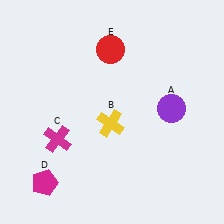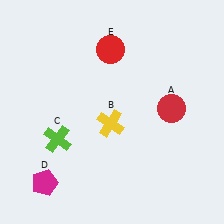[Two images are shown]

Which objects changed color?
A changed from purple to red. C changed from magenta to lime.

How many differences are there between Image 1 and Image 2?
There are 2 differences between the two images.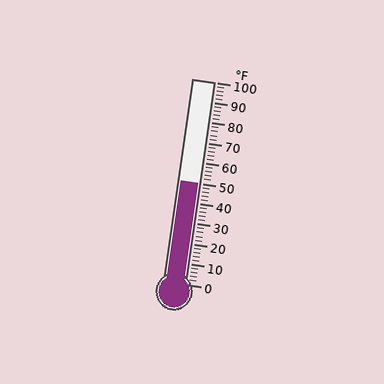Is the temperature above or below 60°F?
The temperature is below 60°F.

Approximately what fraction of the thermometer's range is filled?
The thermometer is filled to approximately 50% of its range.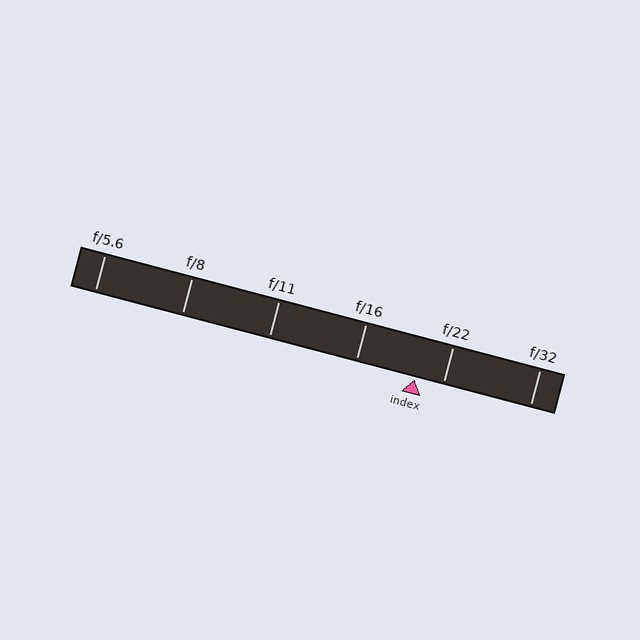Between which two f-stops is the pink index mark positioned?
The index mark is between f/16 and f/22.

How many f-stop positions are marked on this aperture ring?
There are 6 f-stop positions marked.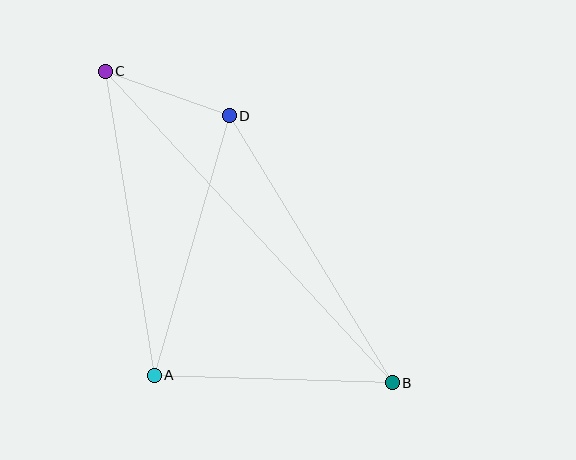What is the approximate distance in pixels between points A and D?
The distance between A and D is approximately 270 pixels.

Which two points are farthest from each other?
Points B and C are farthest from each other.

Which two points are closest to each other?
Points C and D are closest to each other.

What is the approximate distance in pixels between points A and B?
The distance between A and B is approximately 238 pixels.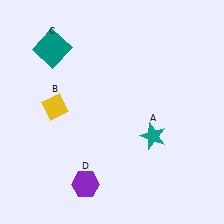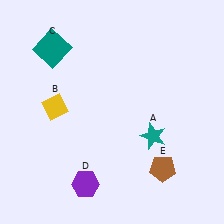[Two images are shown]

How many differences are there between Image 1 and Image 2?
There is 1 difference between the two images.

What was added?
A brown pentagon (E) was added in Image 2.